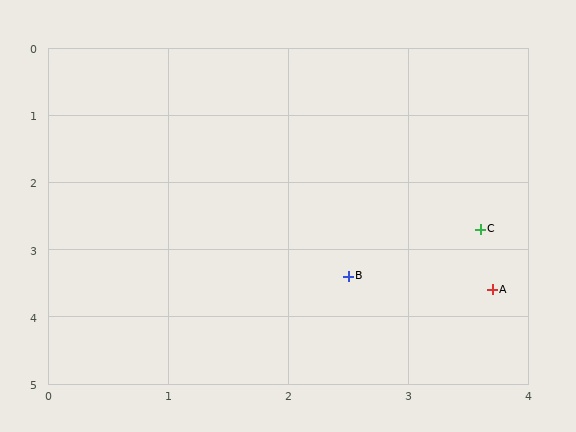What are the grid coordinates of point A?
Point A is at approximately (3.7, 3.6).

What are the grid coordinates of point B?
Point B is at approximately (2.5, 3.4).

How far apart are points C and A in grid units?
Points C and A are about 0.9 grid units apart.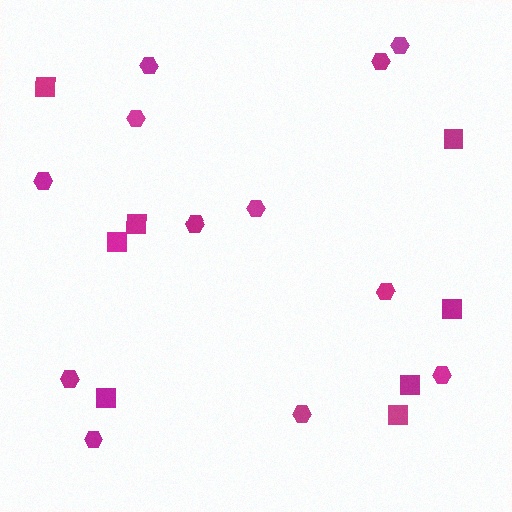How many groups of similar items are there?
There are 2 groups: one group of squares (8) and one group of hexagons (12).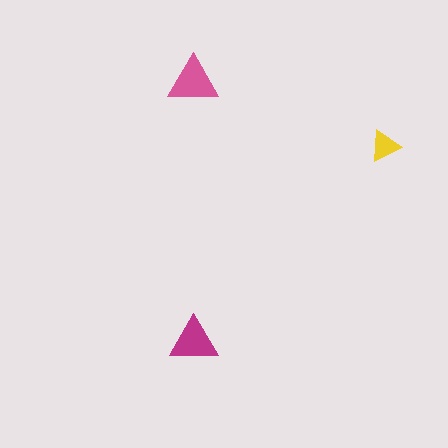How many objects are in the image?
There are 3 objects in the image.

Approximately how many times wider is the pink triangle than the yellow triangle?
About 1.5 times wider.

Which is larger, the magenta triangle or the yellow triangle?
The magenta one.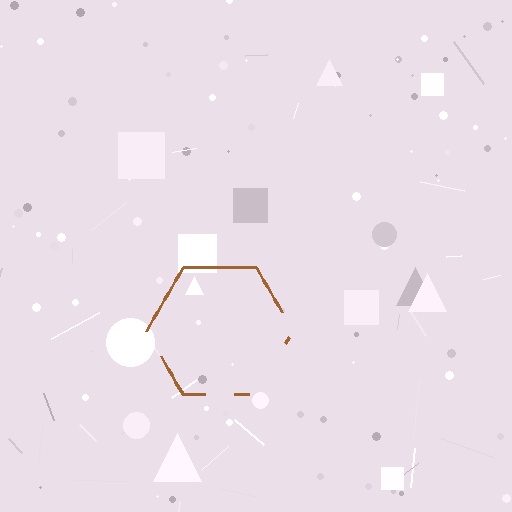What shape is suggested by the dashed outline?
The dashed outline suggests a hexagon.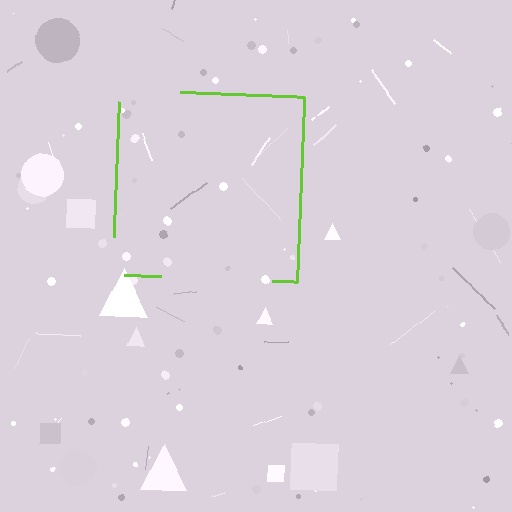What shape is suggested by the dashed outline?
The dashed outline suggests a square.